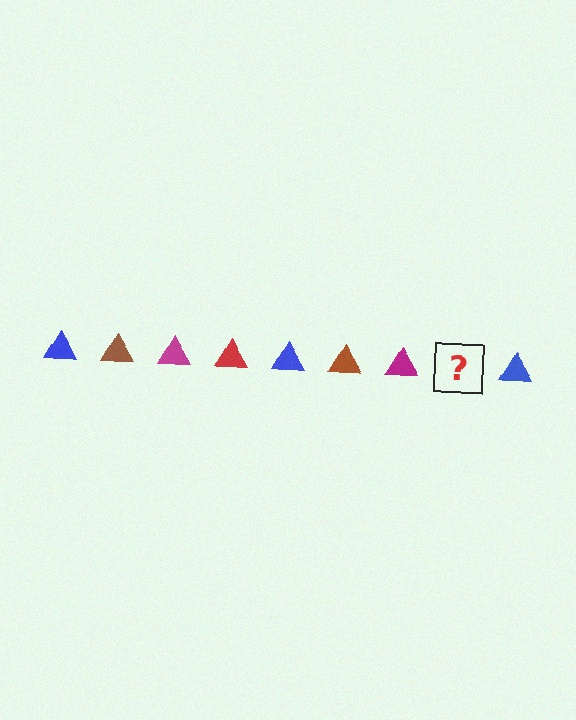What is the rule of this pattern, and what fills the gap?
The rule is that the pattern cycles through blue, brown, magenta, red triangles. The gap should be filled with a red triangle.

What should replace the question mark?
The question mark should be replaced with a red triangle.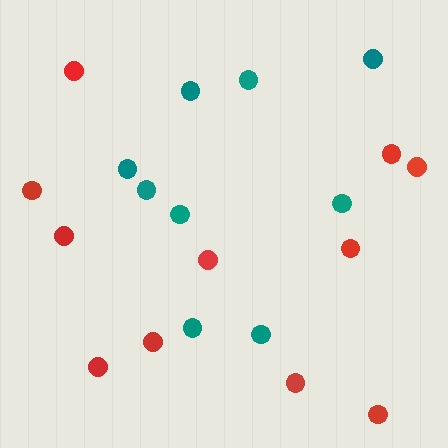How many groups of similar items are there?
There are 2 groups: one group of red circles (11) and one group of teal circles (9).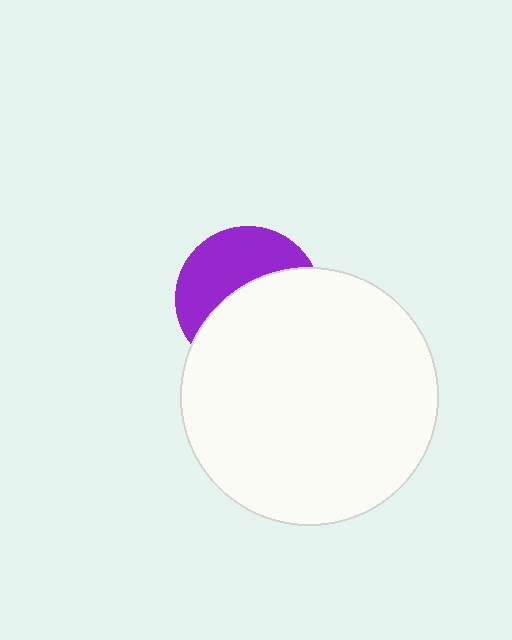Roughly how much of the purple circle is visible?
A small part of it is visible (roughly 44%).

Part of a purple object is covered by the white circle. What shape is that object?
It is a circle.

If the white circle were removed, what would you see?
You would see the complete purple circle.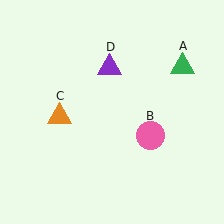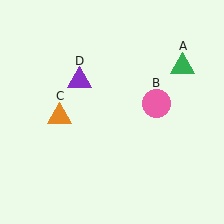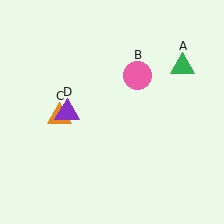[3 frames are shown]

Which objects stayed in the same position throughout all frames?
Green triangle (object A) and orange triangle (object C) remained stationary.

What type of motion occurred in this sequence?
The pink circle (object B), purple triangle (object D) rotated counterclockwise around the center of the scene.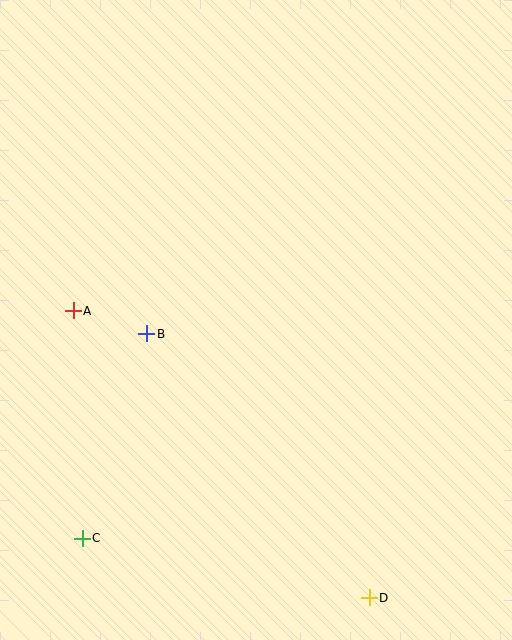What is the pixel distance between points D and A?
The distance between D and A is 413 pixels.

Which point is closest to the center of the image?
Point B at (147, 334) is closest to the center.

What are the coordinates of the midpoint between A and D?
The midpoint between A and D is at (221, 454).